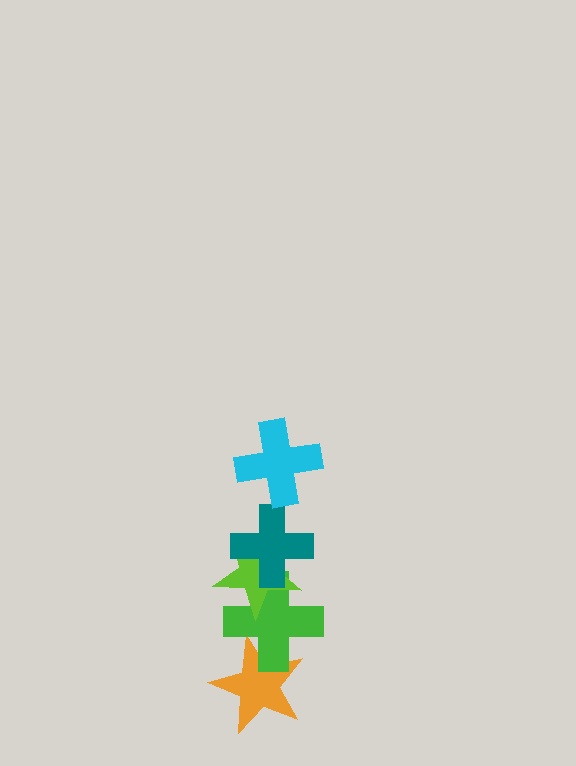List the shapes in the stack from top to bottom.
From top to bottom: the cyan cross, the teal cross, the lime star, the green cross, the orange star.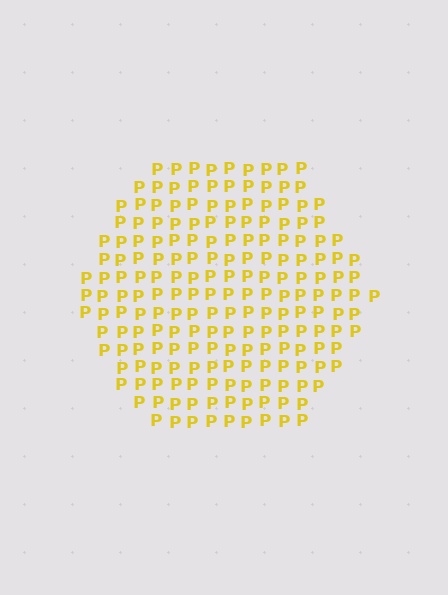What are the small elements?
The small elements are letter P's.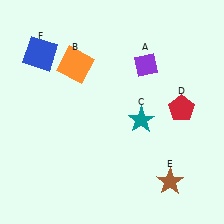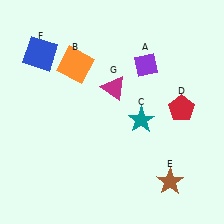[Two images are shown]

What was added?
A magenta triangle (G) was added in Image 2.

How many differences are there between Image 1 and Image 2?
There is 1 difference between the two images.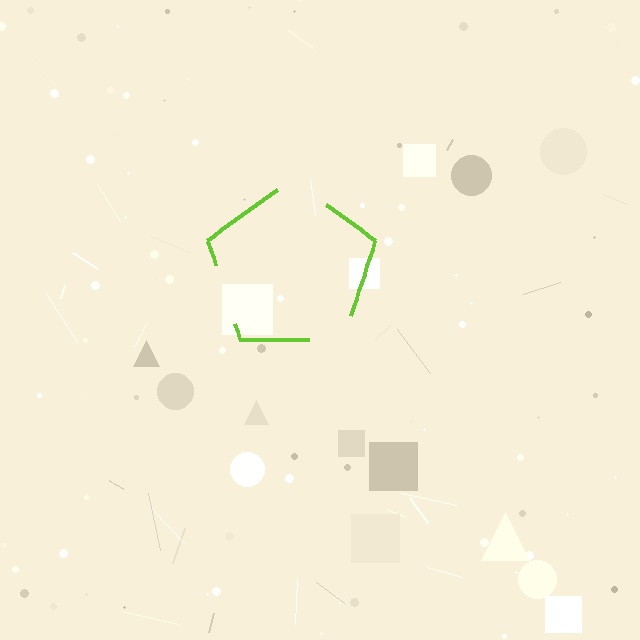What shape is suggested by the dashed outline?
The dashed outline suggests a pentagon.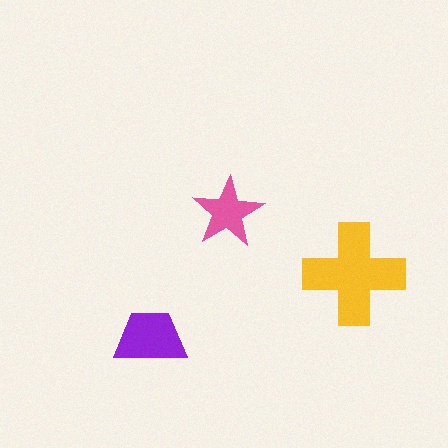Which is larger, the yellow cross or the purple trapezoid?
The yellow cross.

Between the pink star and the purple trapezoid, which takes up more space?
The purple trapezoid.